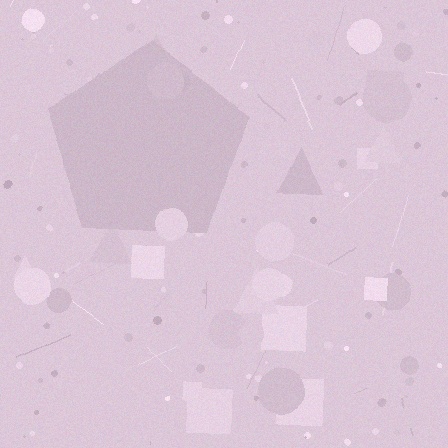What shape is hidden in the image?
A pentagon is hidden in the image.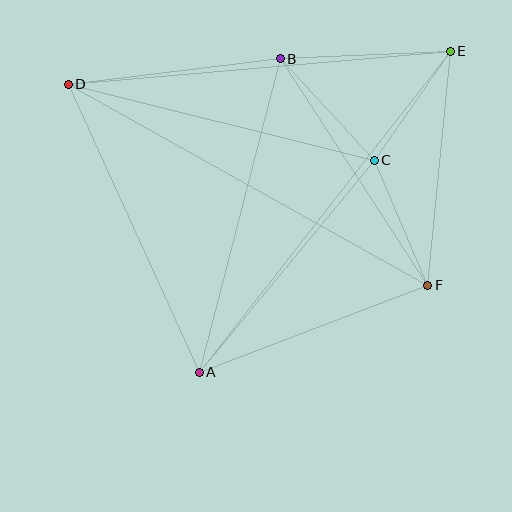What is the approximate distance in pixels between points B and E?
The distance between B and E is approximately 170 pixels.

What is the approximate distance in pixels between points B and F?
The distance between B and F is approximately 270 pixels.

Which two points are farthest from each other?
Points D and F are farthest from each other.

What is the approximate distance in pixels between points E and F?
The distance between E and F is approximately 235 pixels.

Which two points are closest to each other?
Points C and E are closest to each other.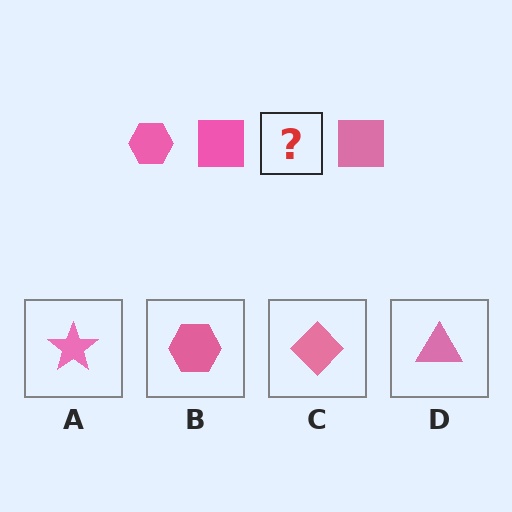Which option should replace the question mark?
Option B.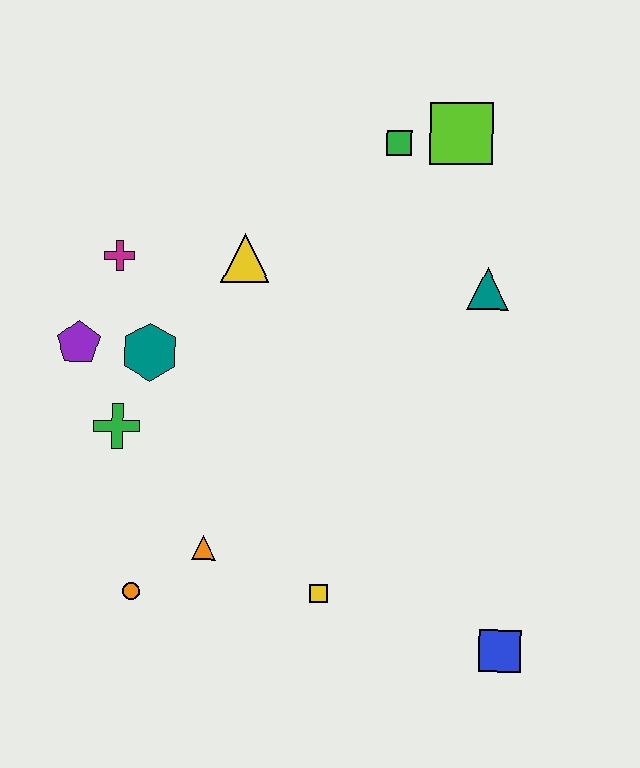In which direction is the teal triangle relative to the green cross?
The teal triangle is to the right of the green cross.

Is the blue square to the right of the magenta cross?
Yes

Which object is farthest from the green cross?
The lime square is farthest from the green cross.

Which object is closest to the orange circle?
The orange triangle is closest to the orange circle.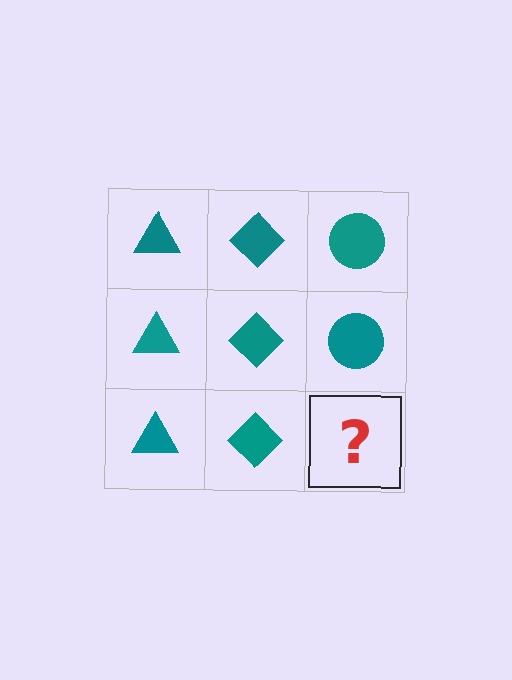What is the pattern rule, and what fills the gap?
The rule is that each column has a consistent shape. The gap should be filled with a teal circle.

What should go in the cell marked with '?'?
The missing cell should contain a teal circle.